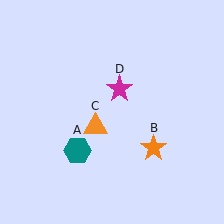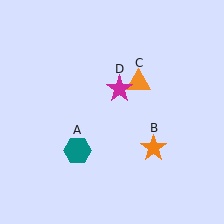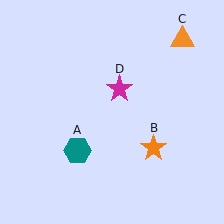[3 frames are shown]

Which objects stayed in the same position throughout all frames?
Teal hexagon (object A) and orange star (object B) and magenta star (object D) remained stationary.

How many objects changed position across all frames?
1 object changed position: orange triangle (object C).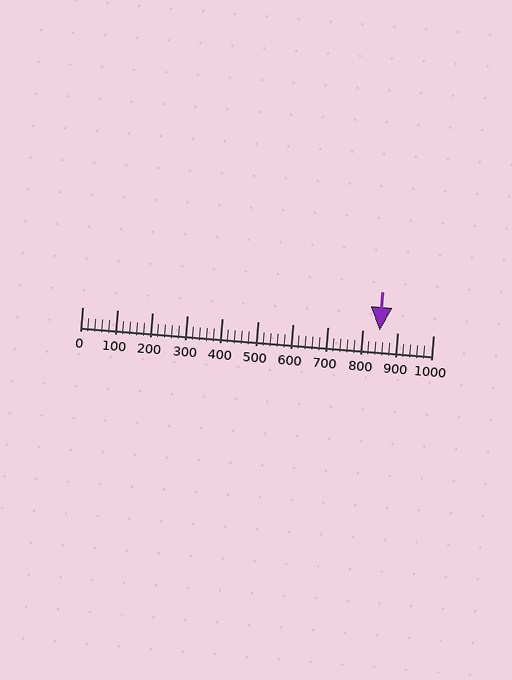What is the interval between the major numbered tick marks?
The major tick marks are spaced 100 units apart.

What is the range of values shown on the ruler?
The ruler shows values from 0 to 1000.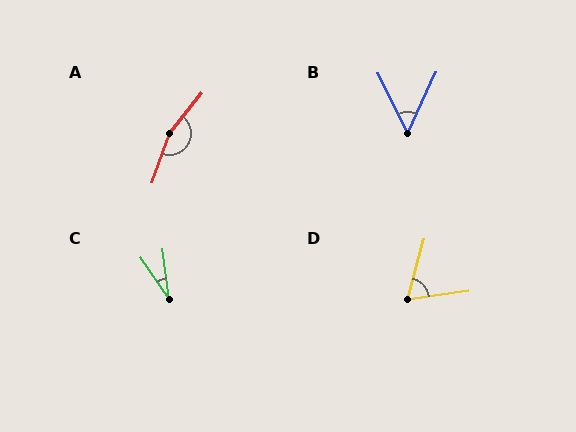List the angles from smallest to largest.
C (28°), B (51°), D (68°), A (160°).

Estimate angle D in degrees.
Approximately 68 degrees.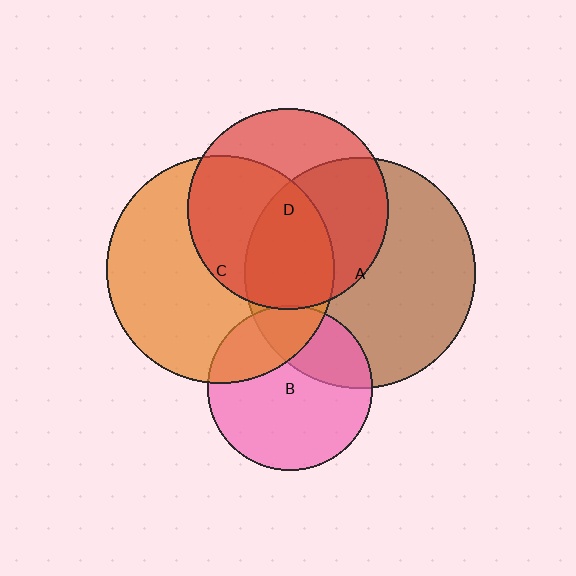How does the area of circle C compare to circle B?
Approximately 1.9 times.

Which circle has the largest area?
Circle A (brown).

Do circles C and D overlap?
Yes.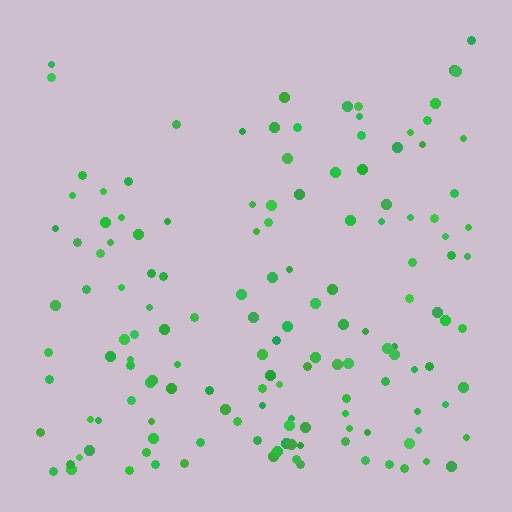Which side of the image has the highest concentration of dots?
The bottom.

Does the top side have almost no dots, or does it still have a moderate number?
Still a moderate number, just noticeably fewer than the bottom.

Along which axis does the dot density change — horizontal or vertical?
Vertical.